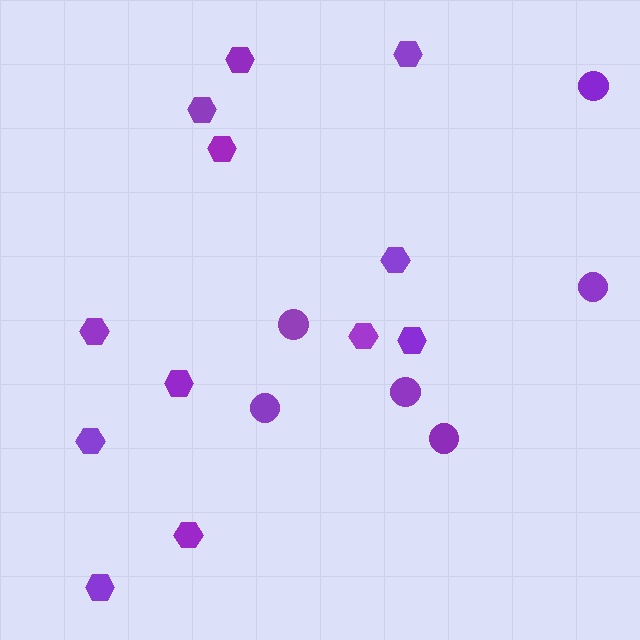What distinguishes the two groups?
There are 2 groups: one group of circles (6) and one group of hexagons (12).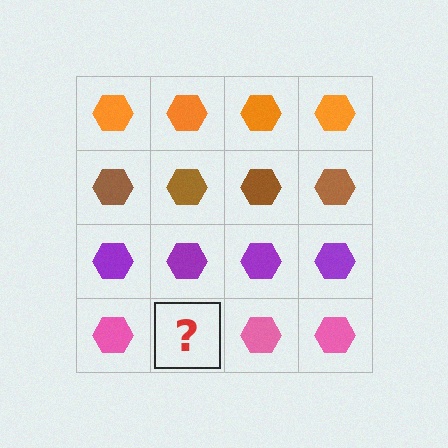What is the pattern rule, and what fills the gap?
The rule is that each row has a consistent color. The gap should be filled with a pink hexagon.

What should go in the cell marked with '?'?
The missing cell should contain a pink hexagon.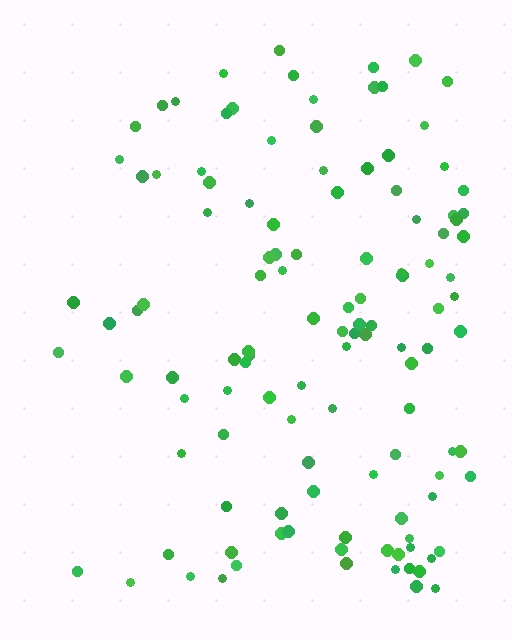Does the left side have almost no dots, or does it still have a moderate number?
Still a moderate number, just noticeably fewer than the right.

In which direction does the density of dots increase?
From left to right, with the right side densest.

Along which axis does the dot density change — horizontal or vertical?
Horizontal.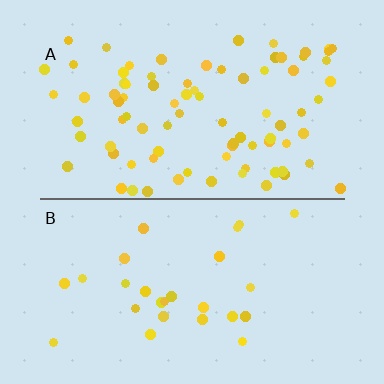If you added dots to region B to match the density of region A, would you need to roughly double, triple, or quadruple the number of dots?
Approximately triple.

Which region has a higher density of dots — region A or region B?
A (the top).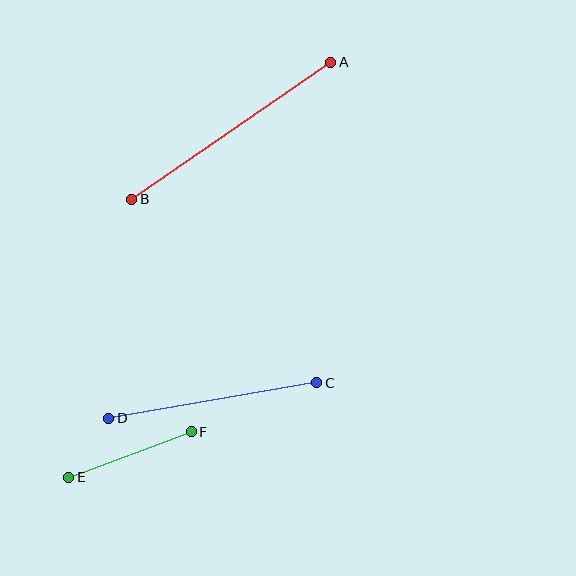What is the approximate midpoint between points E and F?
The midpoint is at approximately (130, 454) pixels.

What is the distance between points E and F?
The distance is approximately 131 pixels.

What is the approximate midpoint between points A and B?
The midpoint is at approximately (231, 131) pixels.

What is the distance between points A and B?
The distance is approximately 241 pixels.